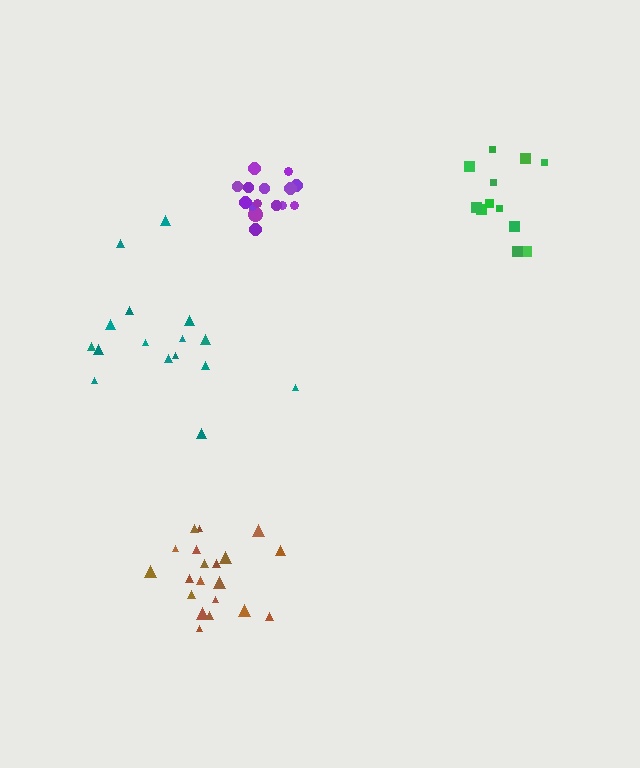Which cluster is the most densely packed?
Purple.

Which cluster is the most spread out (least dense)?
Teal.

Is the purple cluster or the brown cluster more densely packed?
Purple.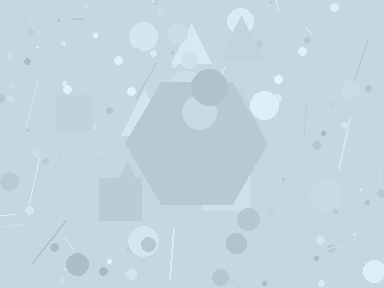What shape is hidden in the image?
A hexagon is hidden in the image.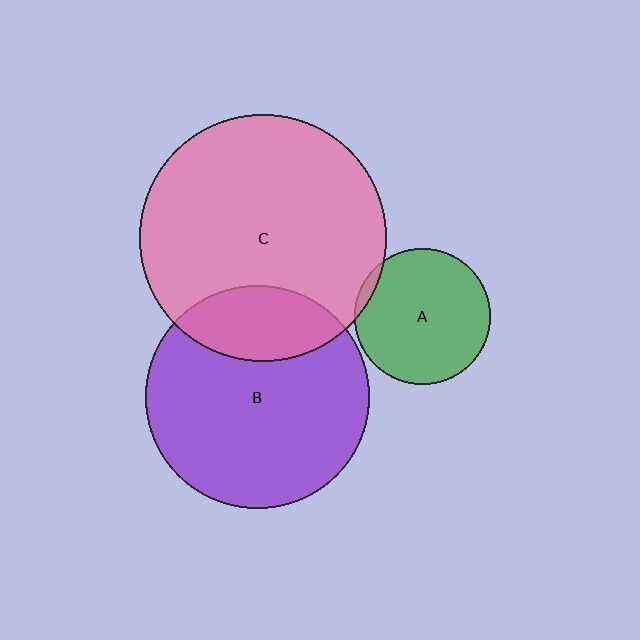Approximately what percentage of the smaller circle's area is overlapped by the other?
Approximately 25%.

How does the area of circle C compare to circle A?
Approximately 3.3 times.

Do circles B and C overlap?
Yes.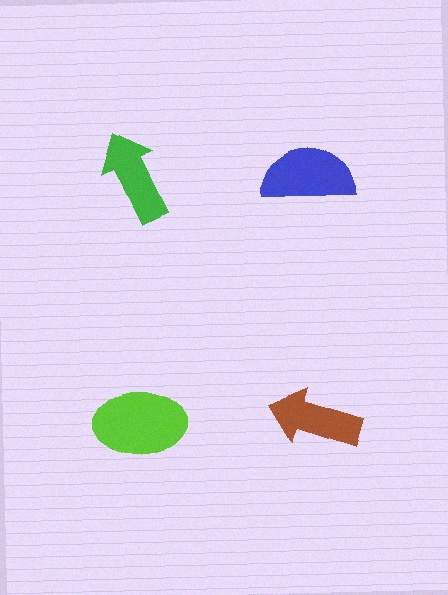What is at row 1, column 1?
A green arrow.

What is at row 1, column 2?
A blue semicircle.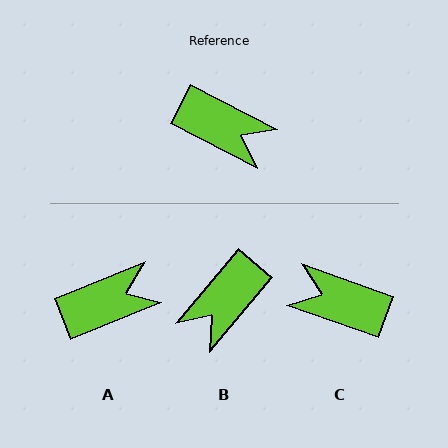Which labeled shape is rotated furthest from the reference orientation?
C, about 172 degrees away.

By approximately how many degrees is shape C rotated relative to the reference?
Approximately 172 degrees clockwise.